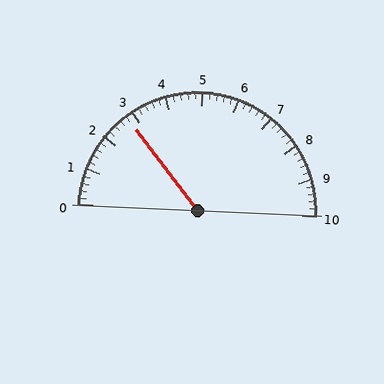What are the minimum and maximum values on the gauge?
The gauge ranges from 0 to 10.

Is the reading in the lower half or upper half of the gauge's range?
The reading is in the lower half of the range (0 to 10).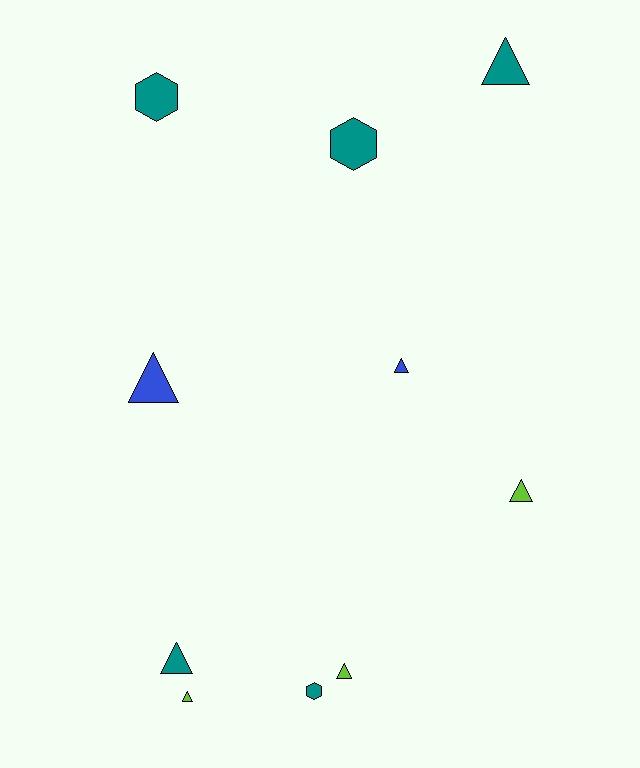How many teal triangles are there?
There are 2 teal triangles.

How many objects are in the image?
There are 10 objects.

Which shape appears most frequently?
Triangle, with 7 objects.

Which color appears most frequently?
Teal, with 5 objects.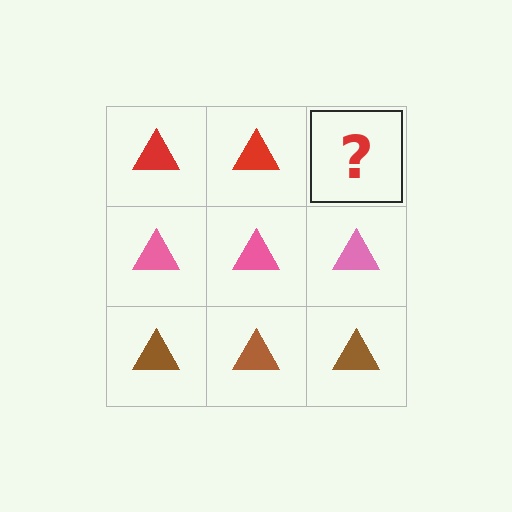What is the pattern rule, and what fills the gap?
The rule is that each row has a consistent color. The gap should be filled with a red triangle.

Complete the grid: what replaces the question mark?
The question mark should be replaced with a red triangle.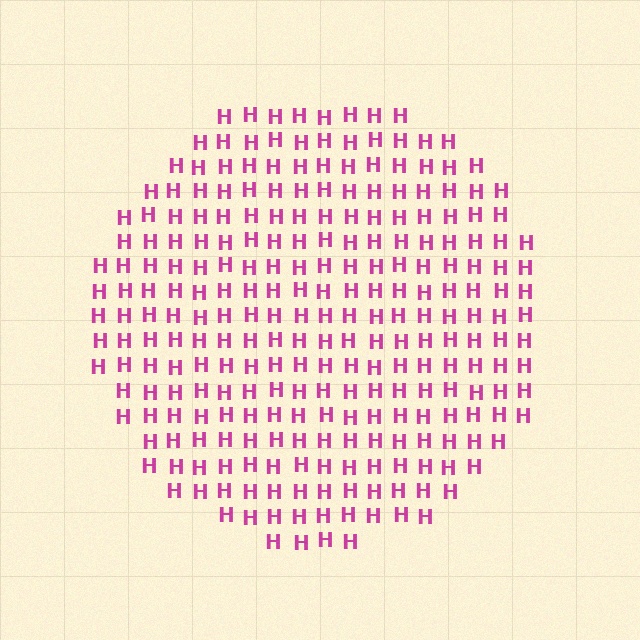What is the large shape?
The large shape is a circle.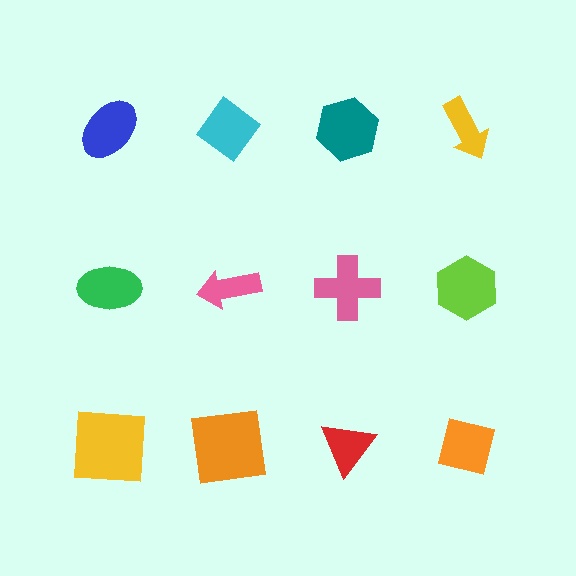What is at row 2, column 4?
A lime hexagon.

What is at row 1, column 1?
A blue ellipse.